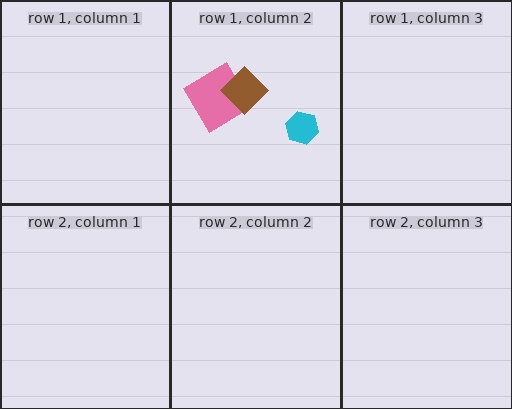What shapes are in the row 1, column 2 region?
The pink diamond, the cyan hexagon, the brown diamond.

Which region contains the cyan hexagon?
The row 1, column 2 region.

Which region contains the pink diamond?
The row 1, column 2 region.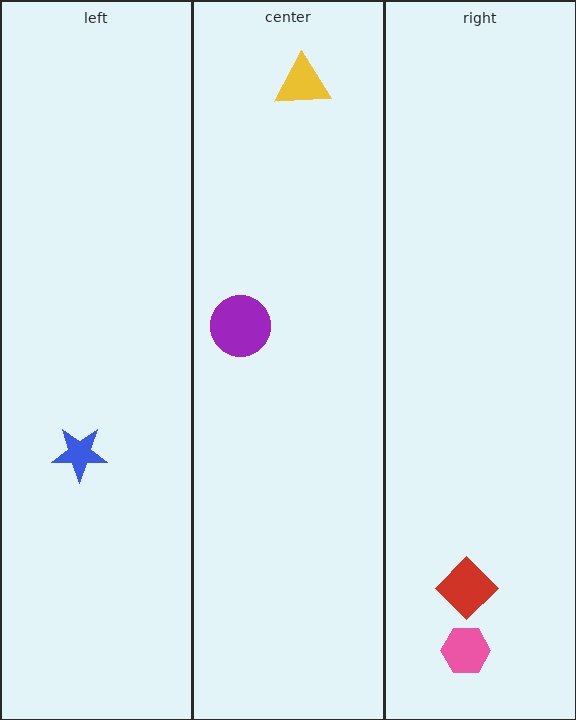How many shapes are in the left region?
1.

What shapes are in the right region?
The pink hexagon, the red diamond.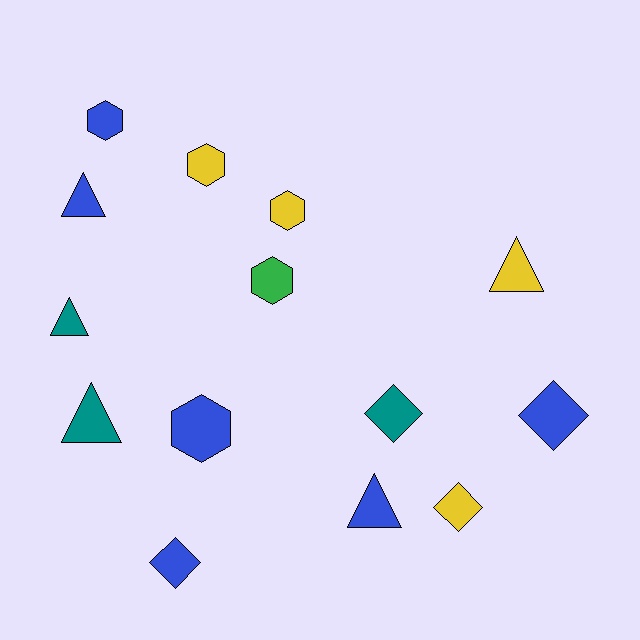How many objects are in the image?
There are 14 objects.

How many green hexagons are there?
There is 1 green hexagon.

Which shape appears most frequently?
Hexagon, with 5 objects.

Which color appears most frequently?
Blue, with 6 objects.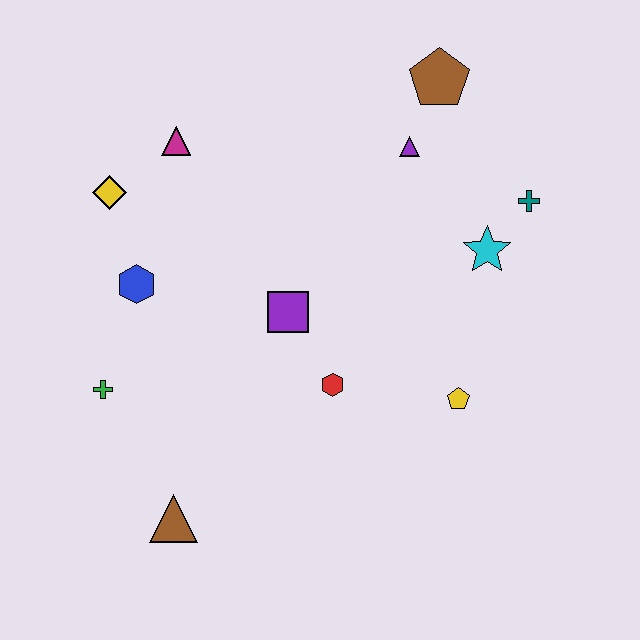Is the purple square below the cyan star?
Yes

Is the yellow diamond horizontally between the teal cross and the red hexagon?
No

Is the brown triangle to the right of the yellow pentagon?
No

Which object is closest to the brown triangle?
The green cross is closest to the brown triangle.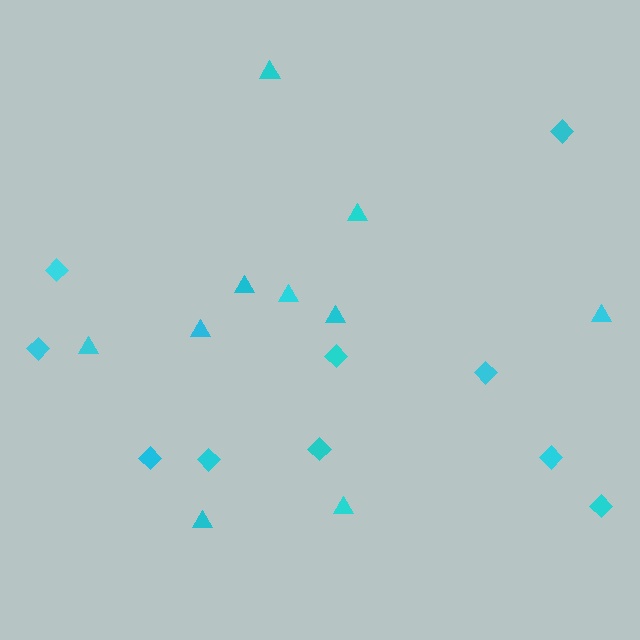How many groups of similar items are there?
There are 2 groups: one group of triangles (10) and one group of diamonds (10).